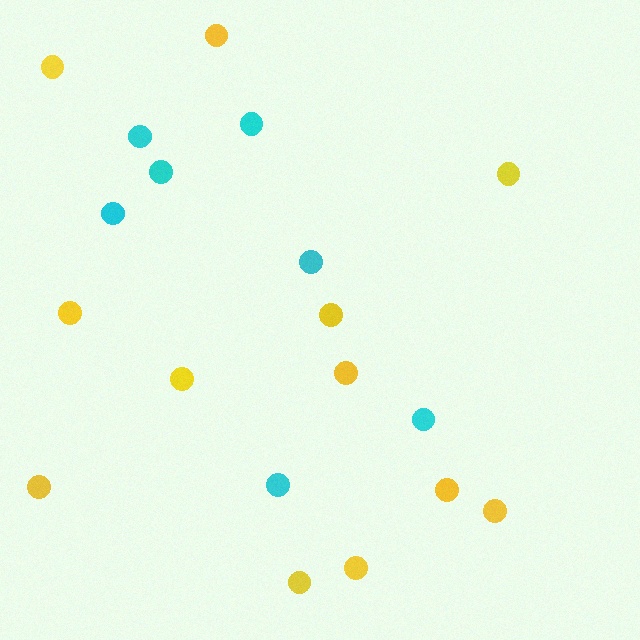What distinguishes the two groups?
There are 2 groups: one group of cyan circles (7) and one group of yellow circles (12).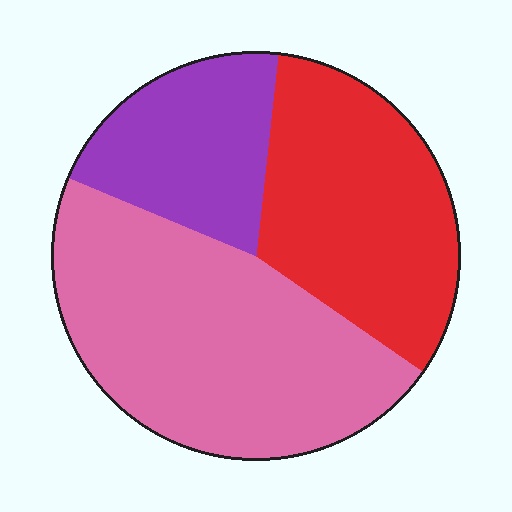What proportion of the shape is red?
Red takes up about one third (1/3) of the shape.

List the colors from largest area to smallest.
From largest to smallest: pink, red, purple.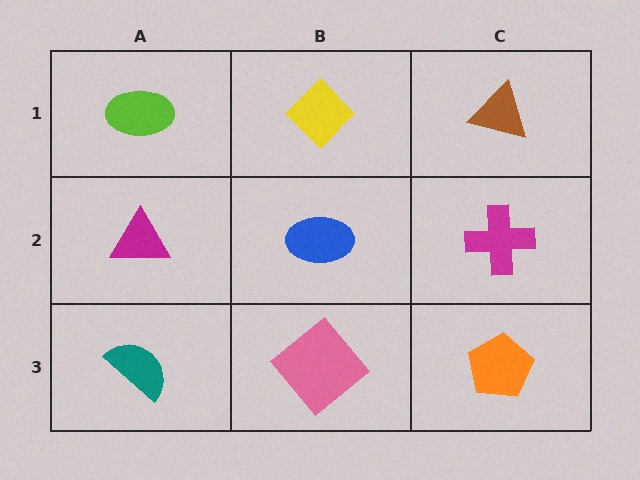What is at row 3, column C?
An orange pentagon.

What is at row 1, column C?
A brown triangle.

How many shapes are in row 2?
3 shapes.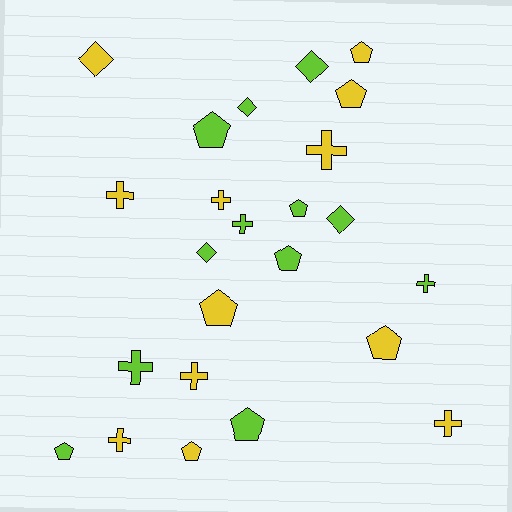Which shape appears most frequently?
Pentagon, with 10 objects.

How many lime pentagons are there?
There are 5 lime pentagons.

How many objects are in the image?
There are 24 objects.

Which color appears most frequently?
Yellow, with 12 objects.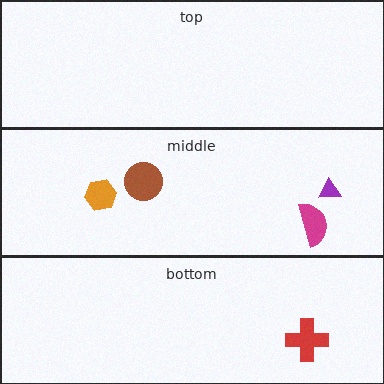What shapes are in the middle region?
The purple triangle, the brown circle, the orange hexagon, the magenta semicircle.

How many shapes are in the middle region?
4.